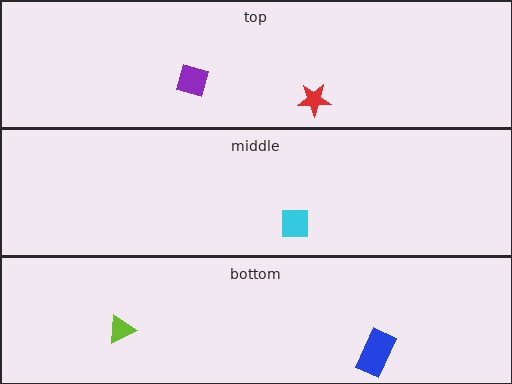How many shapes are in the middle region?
1.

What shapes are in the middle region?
The cyan square.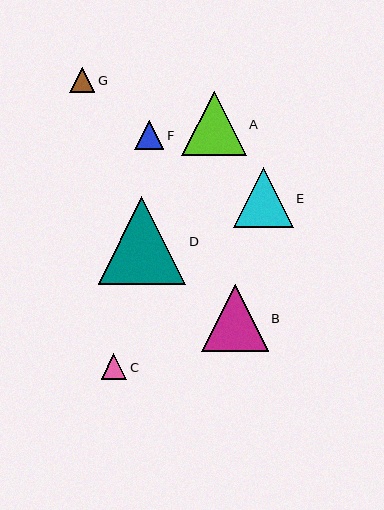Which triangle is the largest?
Triangle D is the largest with a size of approximately 88 pixels.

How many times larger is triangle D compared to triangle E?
Triangle D is approximately 1.5 times the size of triangle E.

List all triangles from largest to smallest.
From largest to smallest: D, B, A, E, F, C, G.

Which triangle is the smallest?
Triangle G is the smallest with a size of approximately 25 pixels.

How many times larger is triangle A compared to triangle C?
Triangle A is approximately 2.5 times the size of triangle C.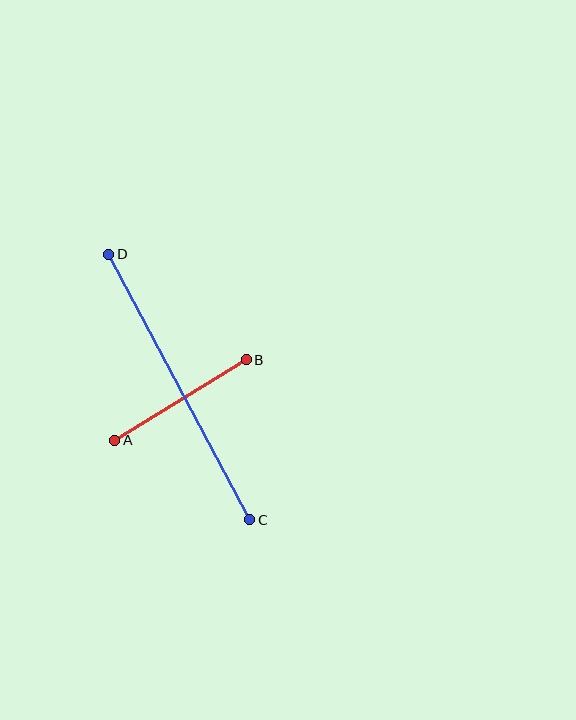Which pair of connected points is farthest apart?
Points C and D are farthest apart.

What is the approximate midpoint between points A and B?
The midpoint is at approximately (180, 400) pixels.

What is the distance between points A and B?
The distance is approximately 154 pixels.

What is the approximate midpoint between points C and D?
The midpoint is at approximately (179, 387) pixels.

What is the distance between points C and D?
The distance is approximately 301 pixels.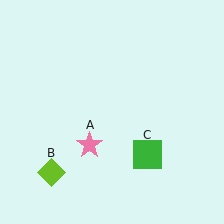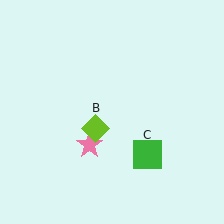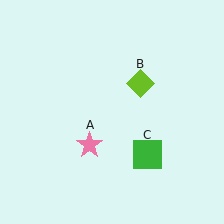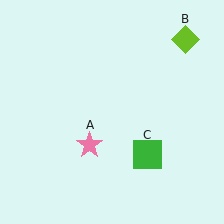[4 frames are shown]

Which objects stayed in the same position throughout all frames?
Pink star (object A) and green square (object C) remained stationary.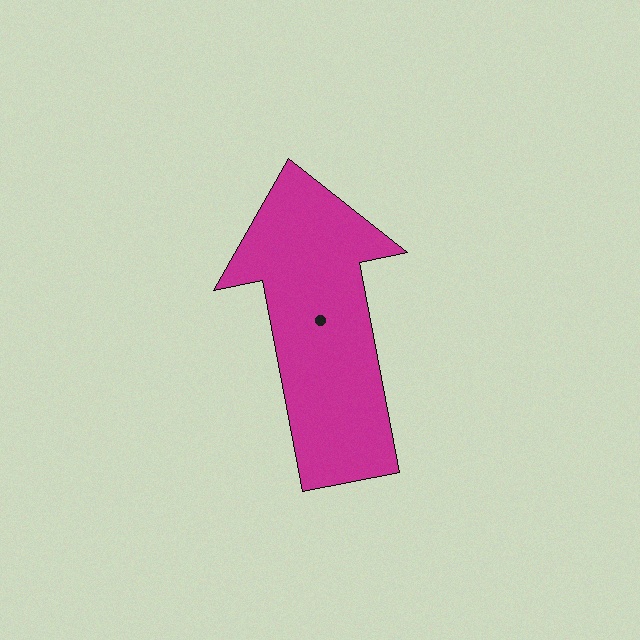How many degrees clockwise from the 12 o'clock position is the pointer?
Approximately 349 degrees.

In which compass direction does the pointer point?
North.